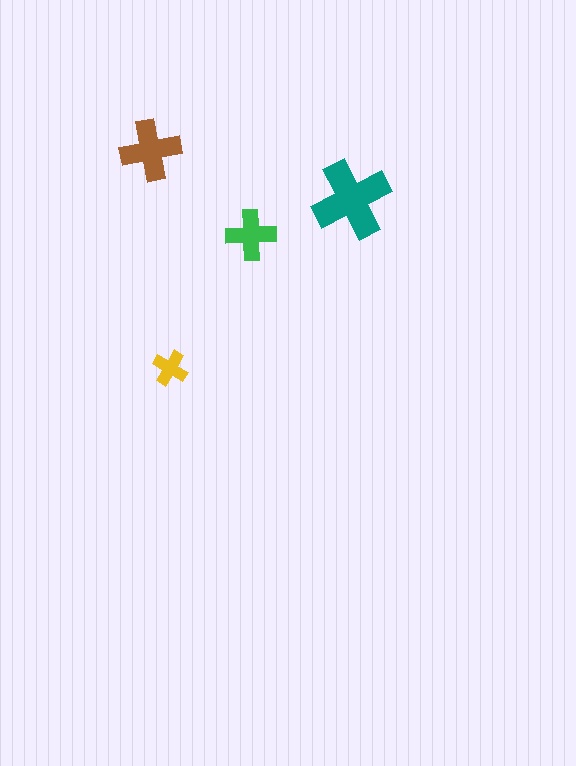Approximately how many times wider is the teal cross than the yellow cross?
About 2 times wider.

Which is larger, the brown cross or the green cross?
The brown one.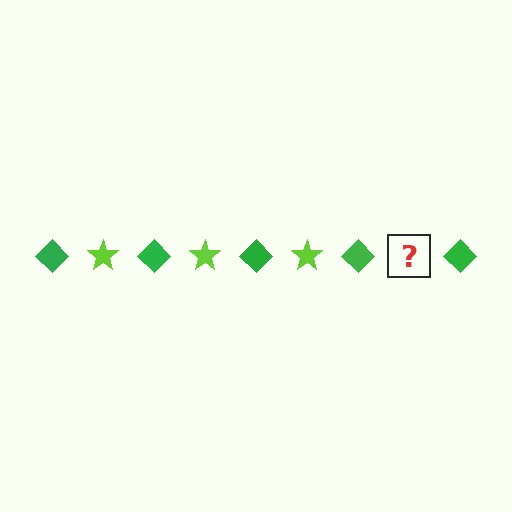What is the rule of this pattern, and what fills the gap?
The rule is that the pattern alternates between green diamond and lime star. The gap should be filled with a lime star.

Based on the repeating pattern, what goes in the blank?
The blank should be a lime star.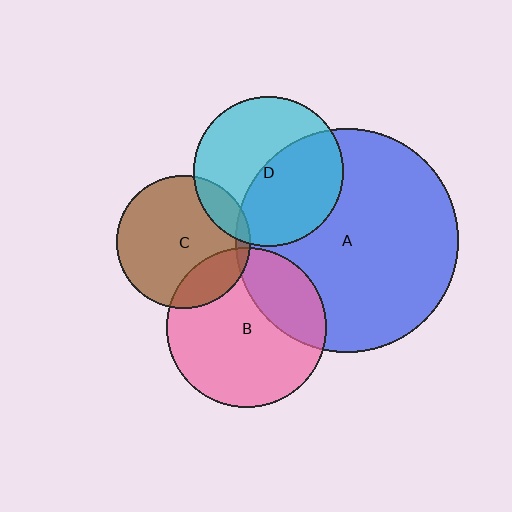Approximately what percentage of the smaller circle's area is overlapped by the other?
Approximately 5%.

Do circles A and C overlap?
Yes.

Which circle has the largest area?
Circle A (blue).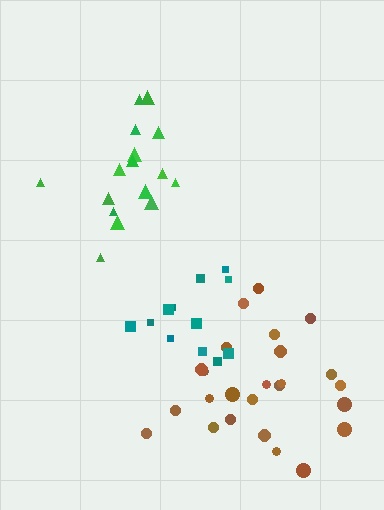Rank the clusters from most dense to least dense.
teal, green, brown.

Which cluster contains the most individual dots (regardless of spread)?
Brown (25).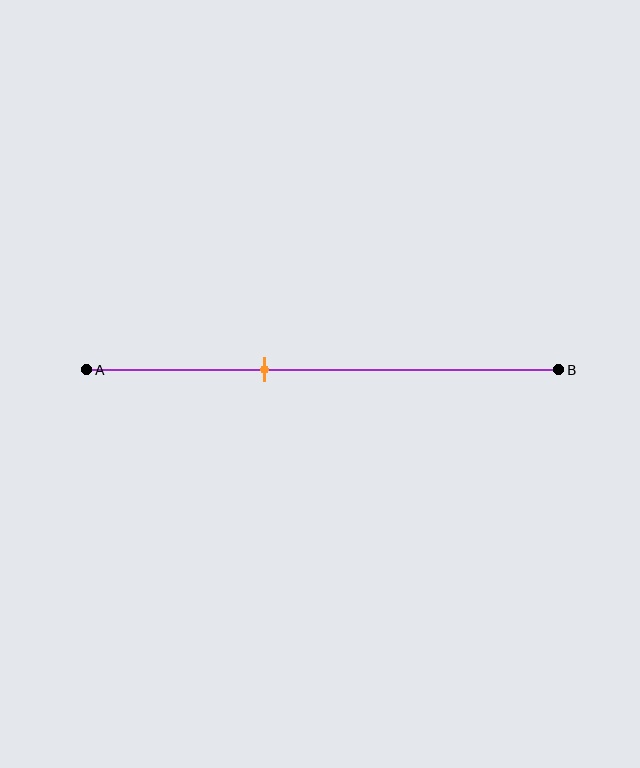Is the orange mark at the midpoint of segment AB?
No, the mark is at about 40% from A, not at the 50% midpoint.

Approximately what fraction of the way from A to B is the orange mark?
The orange mark is approximately 40% of the way from A to B.